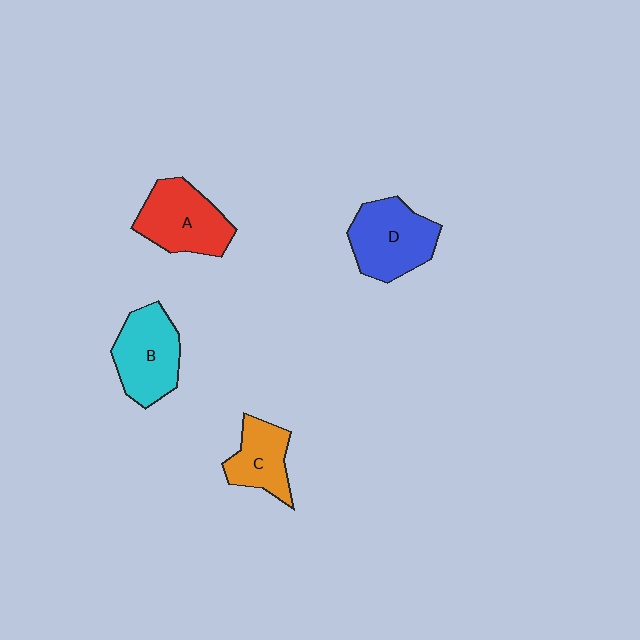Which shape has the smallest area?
Shape C (orange).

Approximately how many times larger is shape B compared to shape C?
Approximately 1.4 times.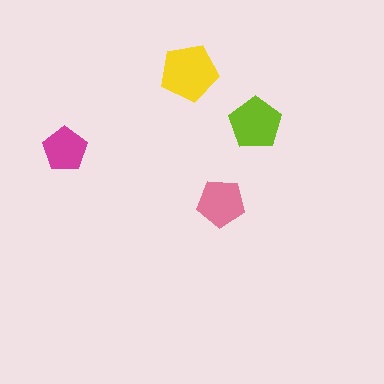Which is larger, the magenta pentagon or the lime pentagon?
The lime one.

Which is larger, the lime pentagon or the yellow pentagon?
The yellow one.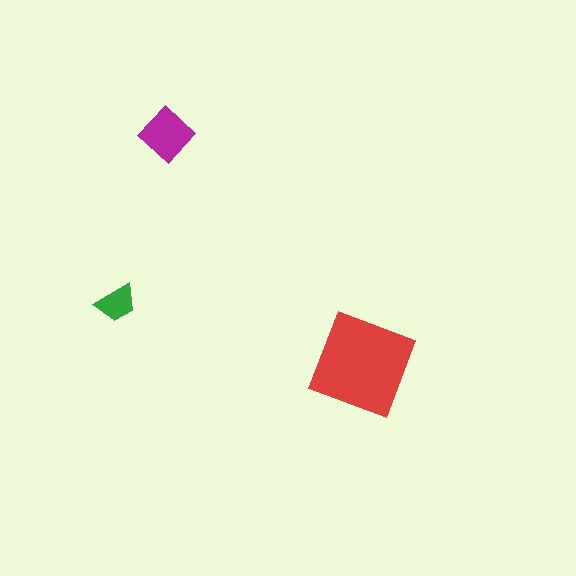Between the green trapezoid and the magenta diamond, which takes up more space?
The magenta diamond.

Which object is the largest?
The red square.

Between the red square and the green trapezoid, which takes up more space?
The red square.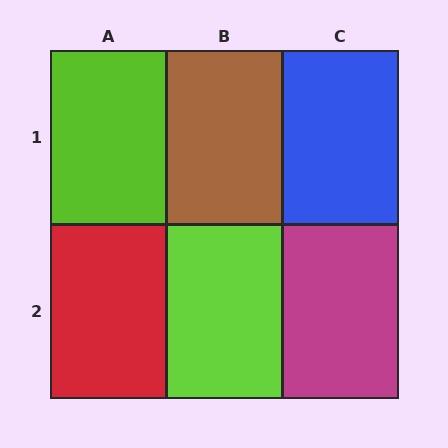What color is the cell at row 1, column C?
Blue.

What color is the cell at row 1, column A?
Lime.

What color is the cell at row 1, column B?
Brown.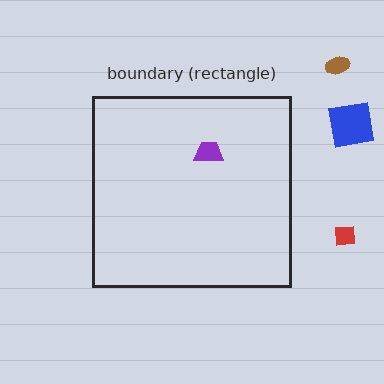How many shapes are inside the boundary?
1 inside, 3 outside.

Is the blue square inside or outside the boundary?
Outside.